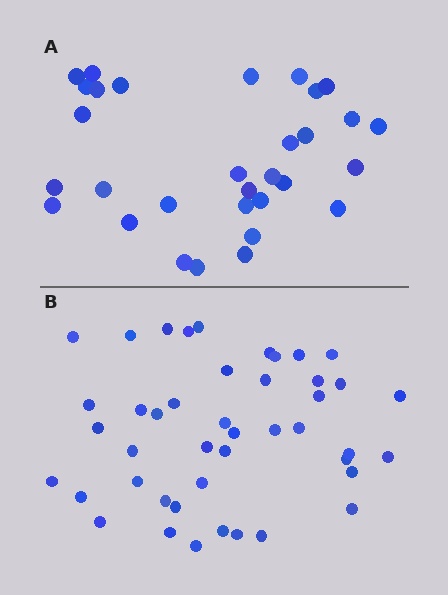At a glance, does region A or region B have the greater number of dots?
Region B (the bottom region) has more dots.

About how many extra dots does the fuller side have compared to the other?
Region B has approximately 15 more dots than region A.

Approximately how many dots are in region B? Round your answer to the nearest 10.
About 40 dots. (The exact count is 44, which rounds to 40.)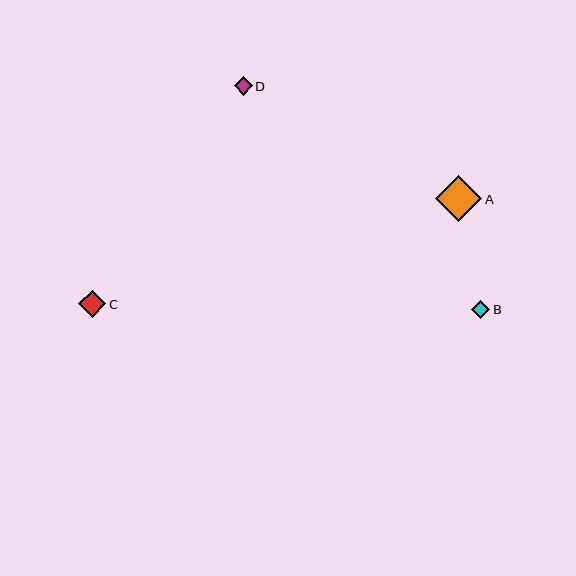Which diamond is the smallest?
Diamond D is the smallest with a size of approximately 18 pixels.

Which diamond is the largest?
Diamond A is the largest with a size of approximately 46 pixels.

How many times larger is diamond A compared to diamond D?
Diamond A is approximately 2.6 times the size of diamond D.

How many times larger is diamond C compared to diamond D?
Diamond C is approximately 1.5 times the size of diamond D.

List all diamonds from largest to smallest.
From largest to smallest: A, C, B, D.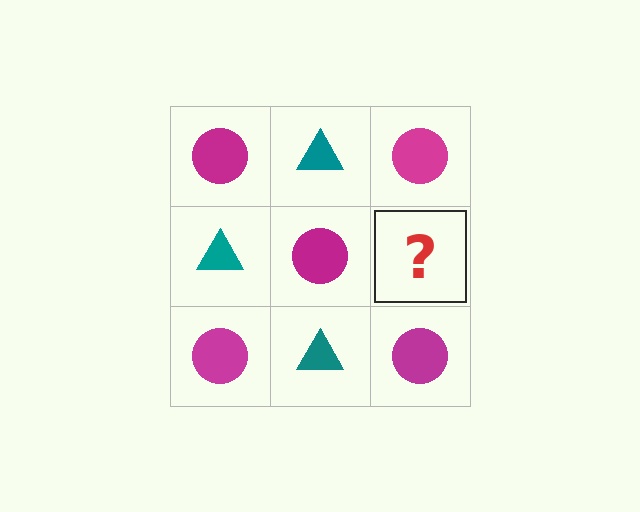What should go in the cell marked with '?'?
The missing cell should contain a teal triangle.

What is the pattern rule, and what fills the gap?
The rule is that it alternates magenta circle and teal triangle in a checkerboard pattern. The gap should be filled with a teal triangle.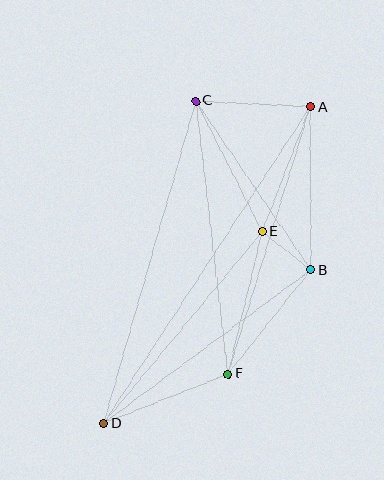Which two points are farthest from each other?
Points A and D are farthest from each other.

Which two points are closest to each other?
Points B and E are closest to each other.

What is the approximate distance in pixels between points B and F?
The distance between B and F is approximately 133 pixels.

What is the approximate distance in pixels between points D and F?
The distance between D and F is approximately 134 pixels.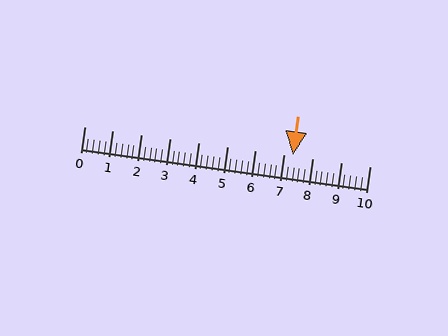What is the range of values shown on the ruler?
The ruler shows values from 0 to 10.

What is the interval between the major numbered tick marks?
The major tick marks are spaced 1 units apart.